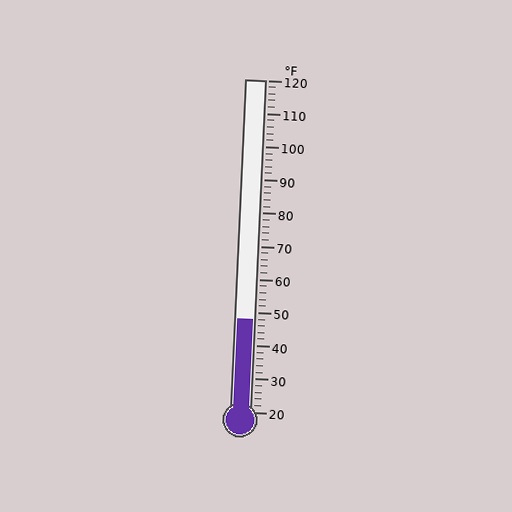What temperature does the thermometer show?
The thermometer shows approximately 48°F.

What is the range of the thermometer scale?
The thermometer scale ranges from 20°F to 120°F.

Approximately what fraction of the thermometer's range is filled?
The thermometer is filled to approximately 30% of its range.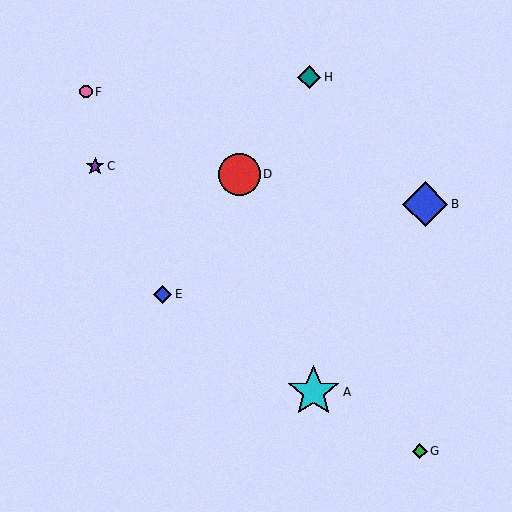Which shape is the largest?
The cyan star (labeled A) is the largest.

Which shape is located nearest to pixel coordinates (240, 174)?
The red circle (labeled D) at (240, 174) is nearest to that location.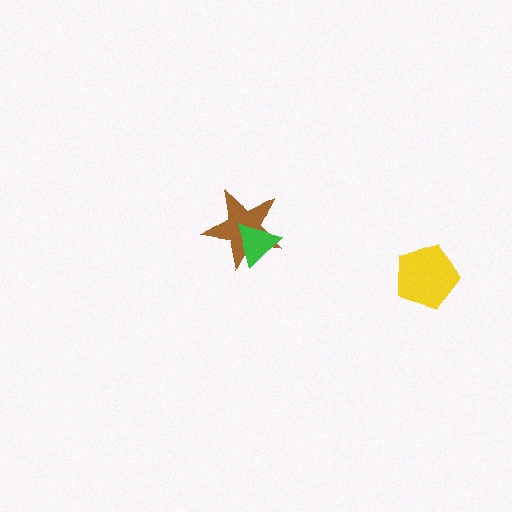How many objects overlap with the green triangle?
1 object overlaps with the green triangle.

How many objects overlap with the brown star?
1 object overlaps with the brown star.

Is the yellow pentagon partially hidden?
No, no other shape covers it.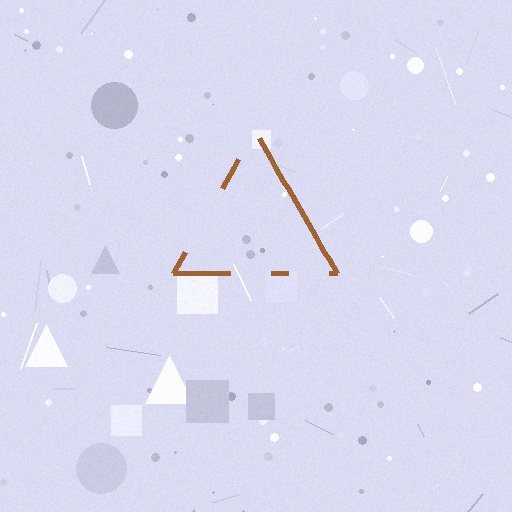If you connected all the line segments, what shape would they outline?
They would outline a triangle.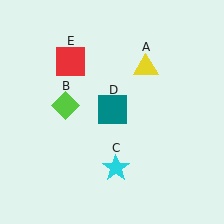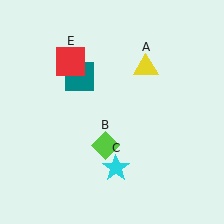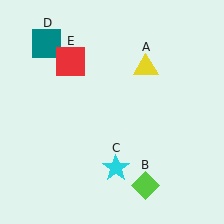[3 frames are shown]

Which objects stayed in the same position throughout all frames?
Yellow triangle (object A) and cyan star (object C) and red square (object E) remained stationary.